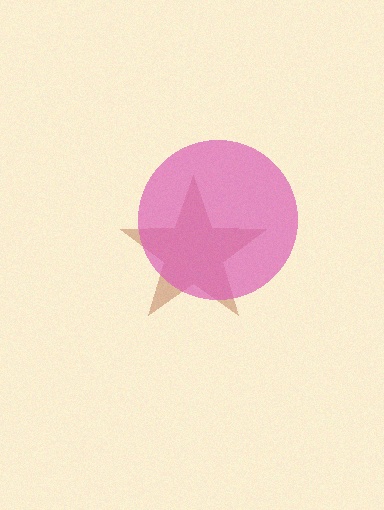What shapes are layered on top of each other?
The layered shapes are: a brown star, a pink circle.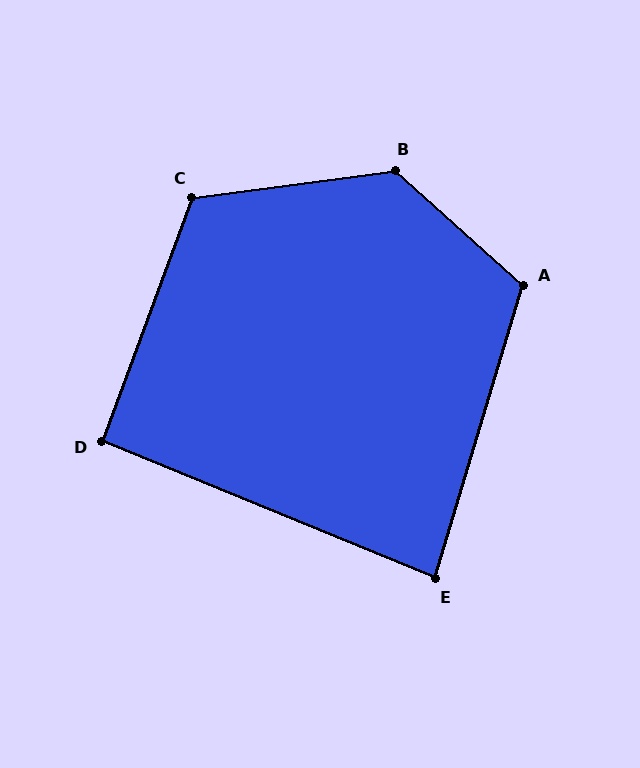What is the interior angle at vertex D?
Approximately 92 degrees (approximately right).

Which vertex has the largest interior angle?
B, at approximately 131 degrees.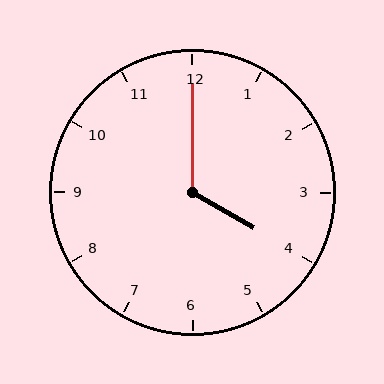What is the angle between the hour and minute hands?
Approximately 120 degrees.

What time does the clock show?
4:00.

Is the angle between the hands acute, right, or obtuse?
It is obtuse.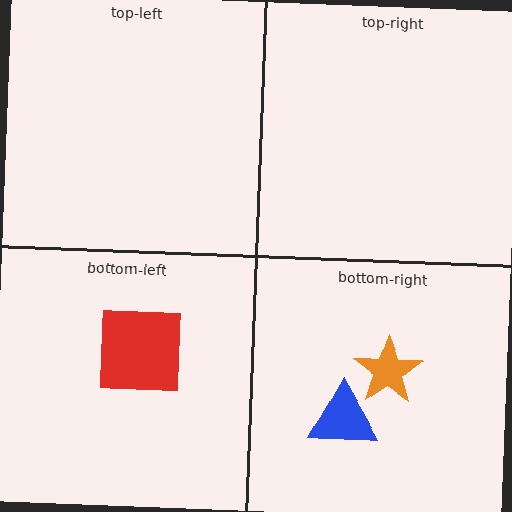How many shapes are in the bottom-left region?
1.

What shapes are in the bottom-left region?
The red square.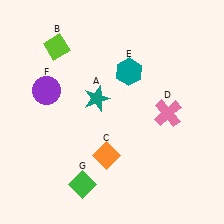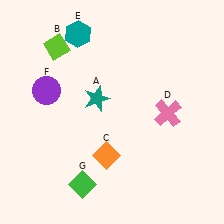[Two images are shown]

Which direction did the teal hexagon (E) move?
The teal hexagon (E) moved left.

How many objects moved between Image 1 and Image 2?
1 object moved between the two images.